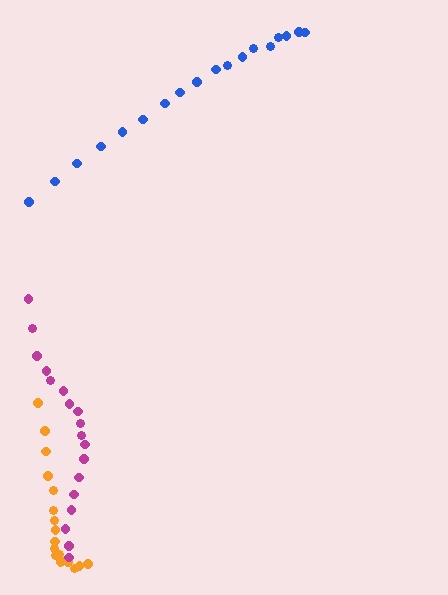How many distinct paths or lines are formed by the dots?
There are 3 distinct paths.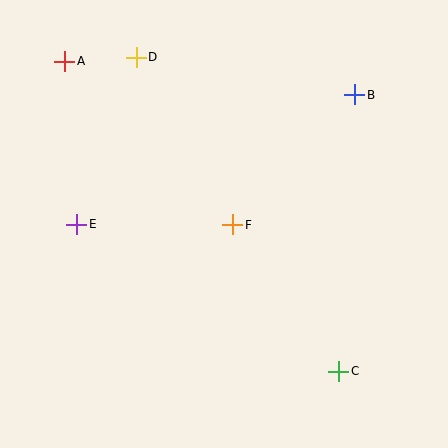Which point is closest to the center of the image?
Point F at (233, 225) is closest to the center.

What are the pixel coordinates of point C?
Point C is at (339, 371).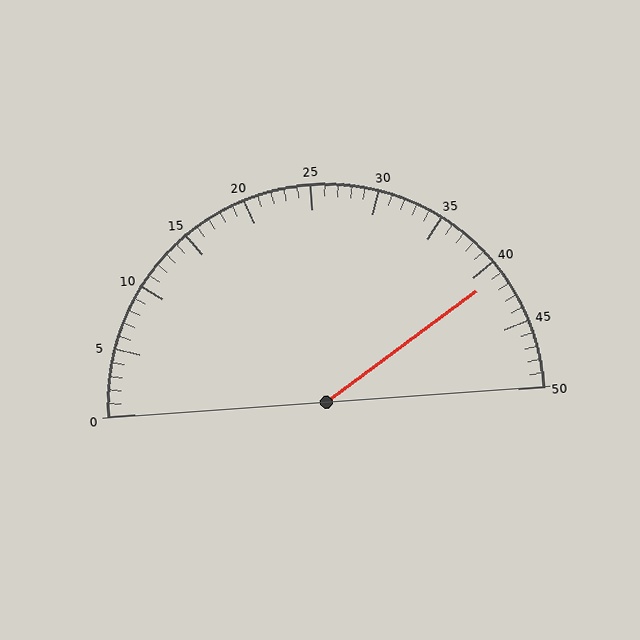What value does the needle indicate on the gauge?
The needle indicates approximately 41.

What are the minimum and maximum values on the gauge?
The gauge ranges from 0 to 50.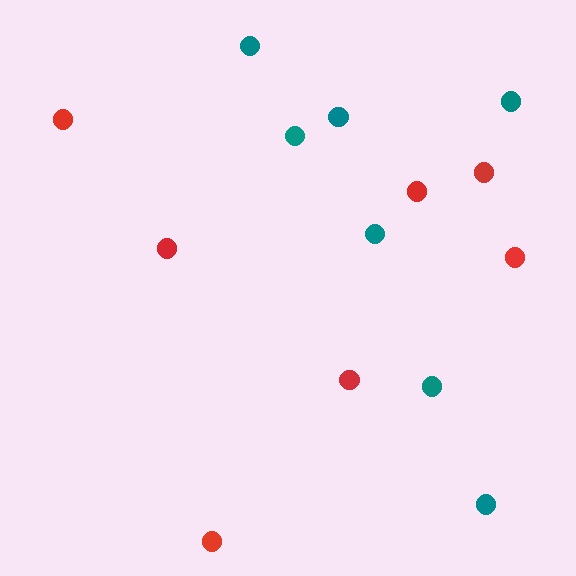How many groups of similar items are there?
There are 2 groups: one group of red circles (7) and one group of teal circles (7).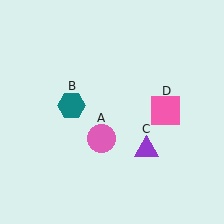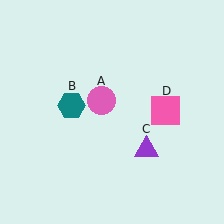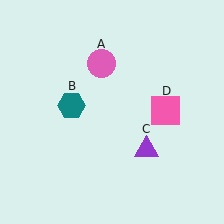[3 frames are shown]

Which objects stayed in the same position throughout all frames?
Teal hexagon (object B) and purple triangle (object C) and pink square (object D) remained stationary.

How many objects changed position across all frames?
1 object changed position: pink circle (object A).